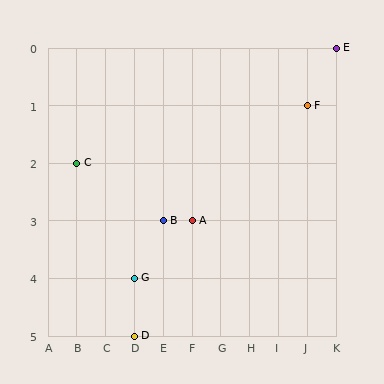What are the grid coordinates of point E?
Point E is at grid coordinates (K, 0).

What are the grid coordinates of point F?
Point F is at grid coordinates (J, 1).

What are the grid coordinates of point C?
Point C is at grid coordinates (B, 2).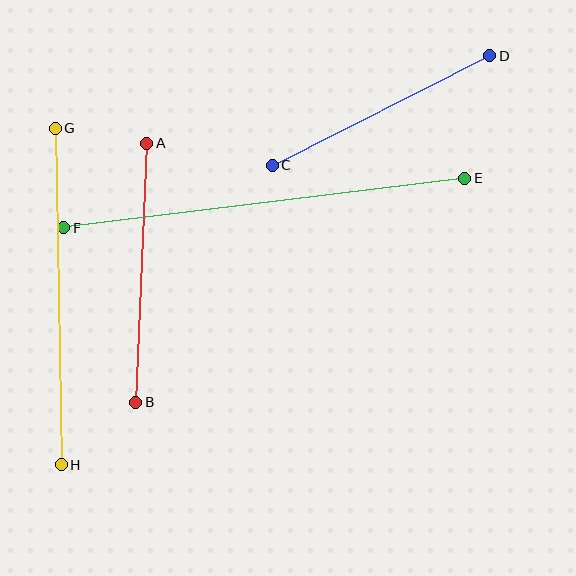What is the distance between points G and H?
The distance is approximately 337 pixels.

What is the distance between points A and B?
The distance is approximately 259 pixels.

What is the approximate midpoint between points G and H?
The midpoint is at approximately (58, 297) pixels.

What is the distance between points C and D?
The distance is approximately 244 pixels.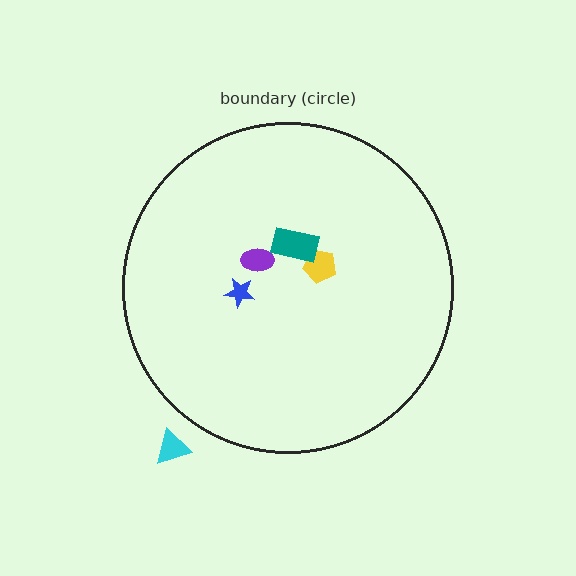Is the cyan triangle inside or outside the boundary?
Outside.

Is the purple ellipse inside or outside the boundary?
Inside.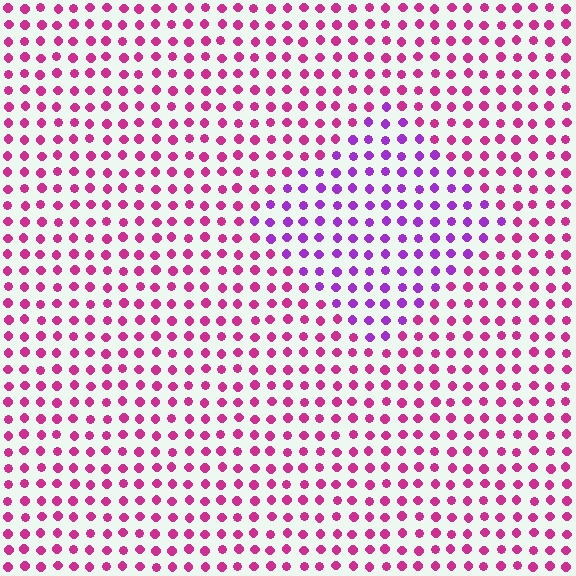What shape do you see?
I see a diamond.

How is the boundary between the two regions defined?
The boundary is defined purely by a slight shift in hue (about 40 degrees). Spacing, size, and orientation are identical on both sides.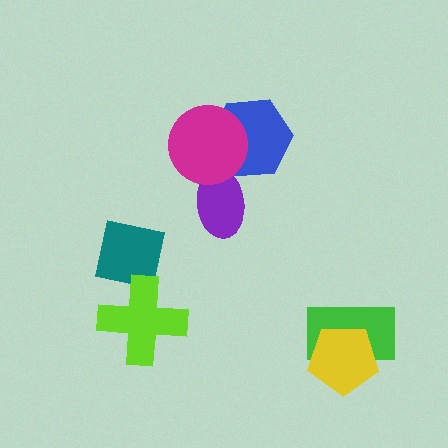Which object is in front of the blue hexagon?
The magenta circle is in front of the blue hexagon.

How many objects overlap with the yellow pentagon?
1 object overlaps with the yellow pentagon.